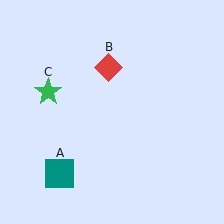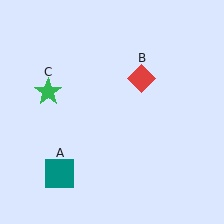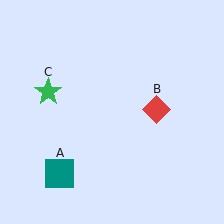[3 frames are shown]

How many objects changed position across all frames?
1 object changed position: red diamond (object B).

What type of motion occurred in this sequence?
The red diamond (object B) rotated clockwise around the center of the scene.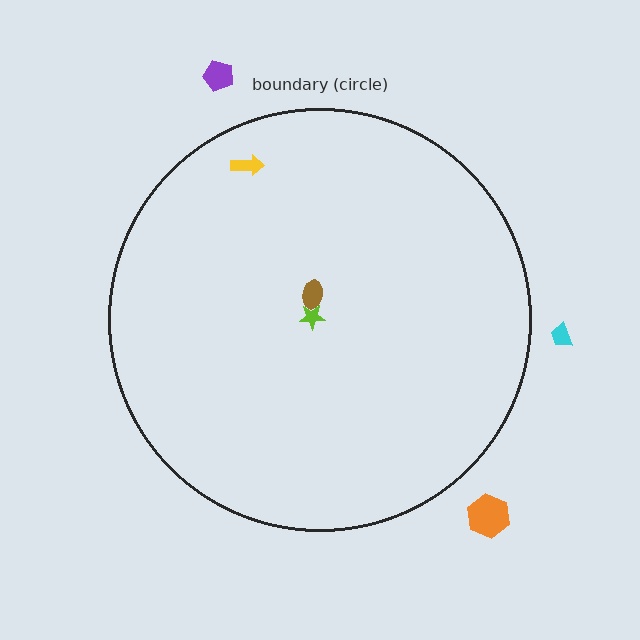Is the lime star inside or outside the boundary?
Inside.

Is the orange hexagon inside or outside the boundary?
Outside.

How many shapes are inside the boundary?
3 inside, 3 outside.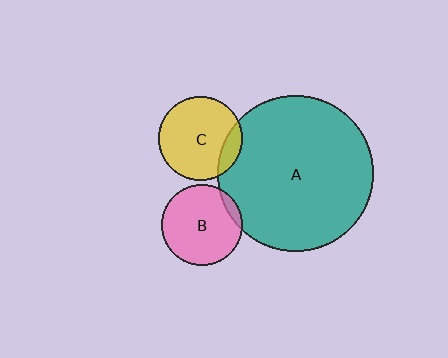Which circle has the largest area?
Circle A (teal).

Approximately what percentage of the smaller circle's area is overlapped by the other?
Approximately 5%.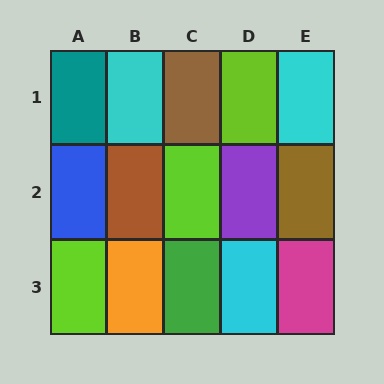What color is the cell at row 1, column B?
Cyan.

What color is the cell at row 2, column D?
Purple.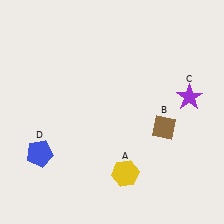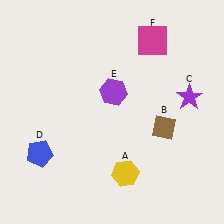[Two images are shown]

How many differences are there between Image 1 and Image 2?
There are 2 differences between the two images.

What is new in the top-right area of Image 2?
A purple hexagon (E) was added in the top-right area of Image 2.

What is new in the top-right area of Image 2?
A magenta square (F) was added in the top-right area of Image 2.